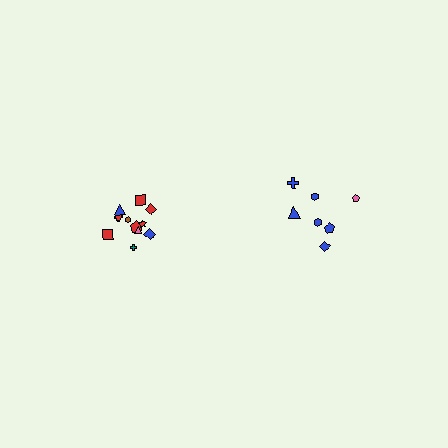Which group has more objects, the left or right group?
The left group.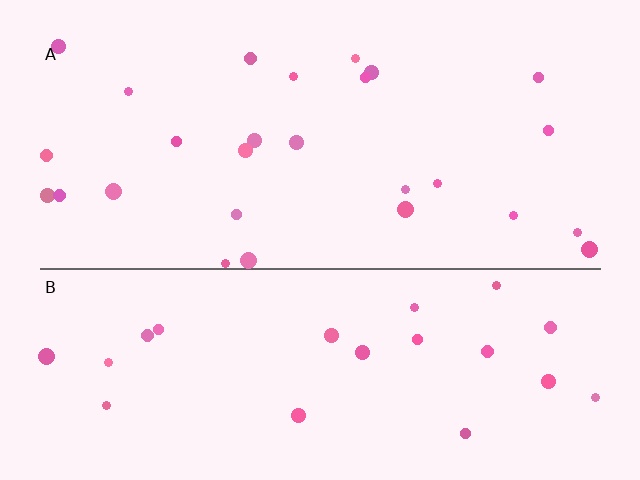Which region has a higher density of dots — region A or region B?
A (the top).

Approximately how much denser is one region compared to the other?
Approximately 1.2× — region A over region B.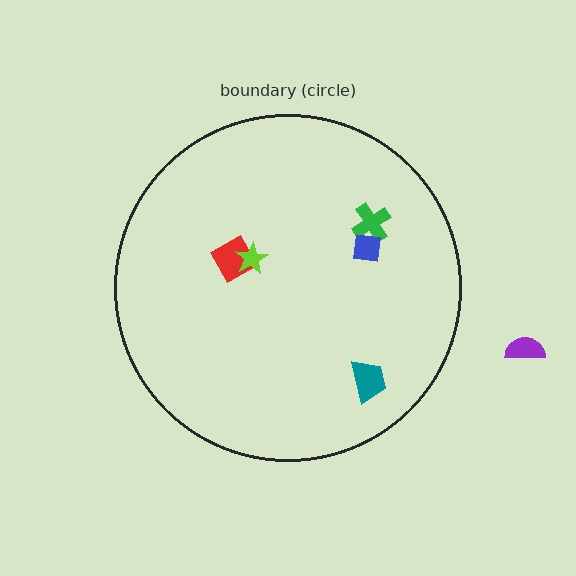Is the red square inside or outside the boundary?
Inside.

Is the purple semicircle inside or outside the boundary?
Outside.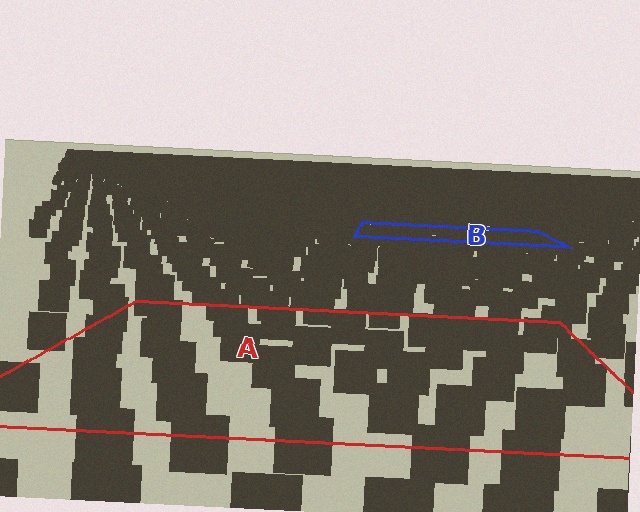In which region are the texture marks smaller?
The texture marks are smaller in region B, because it is farther away.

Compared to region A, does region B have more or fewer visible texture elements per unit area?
Region B has more texture elements per unit area — they are packed more densely because it is farther away.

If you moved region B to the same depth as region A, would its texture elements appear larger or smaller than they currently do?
They would appear larger. At a closer depth, the same texture elements are projected at a bigger on-screen size.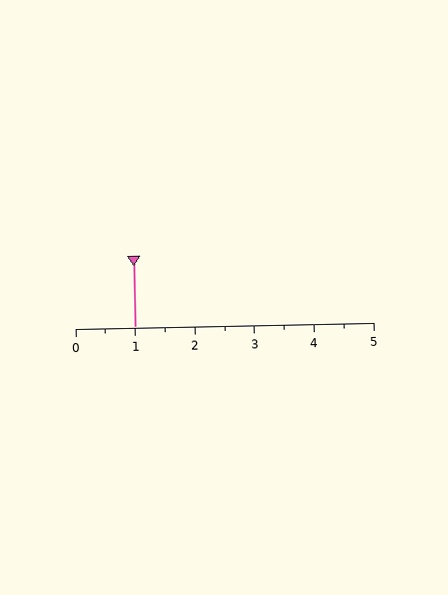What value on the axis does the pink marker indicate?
The marker indicates approximately 1.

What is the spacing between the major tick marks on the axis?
The major ticks are spaced 1 apart.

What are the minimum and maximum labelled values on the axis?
The axis runs from 0 to 5.